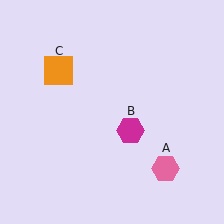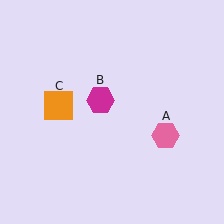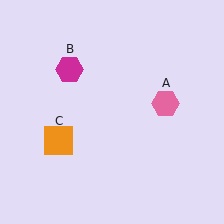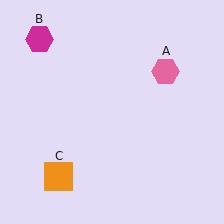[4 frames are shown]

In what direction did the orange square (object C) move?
The orange square (object C) moved down.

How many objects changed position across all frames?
3 objects changed position: pink hexagon (object A), magenta hexagon (object B), orange square (object C).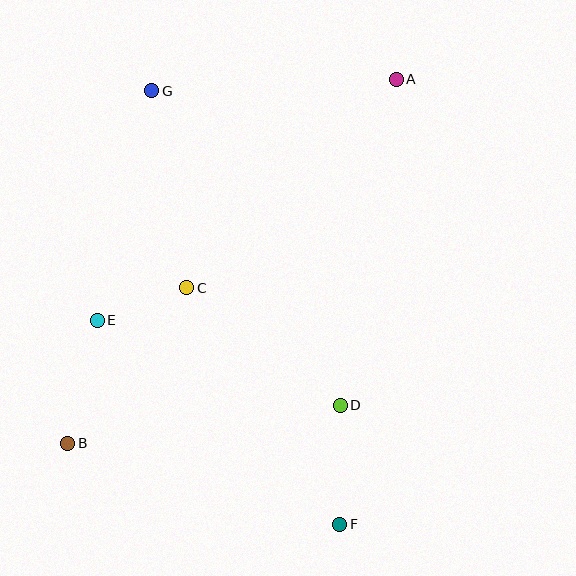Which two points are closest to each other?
Points C and E are closest to each other.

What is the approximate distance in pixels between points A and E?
The distance between A and E is approximately 384 pixels.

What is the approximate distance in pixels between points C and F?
The distance between C and F is approximately 282 pixels.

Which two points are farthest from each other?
Points A and B are farthest from each other.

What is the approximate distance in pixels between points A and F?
The distance between A and F is approximately 449 pixels.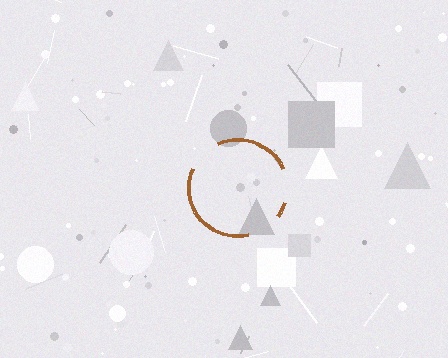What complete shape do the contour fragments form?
The contour fragments form a circle.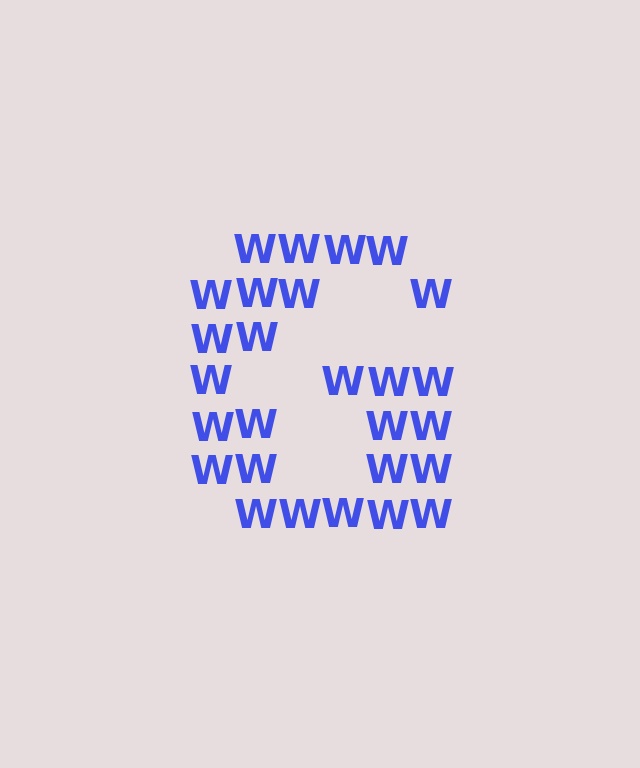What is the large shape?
The large shape is the letter G.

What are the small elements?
The small elements are letter W's.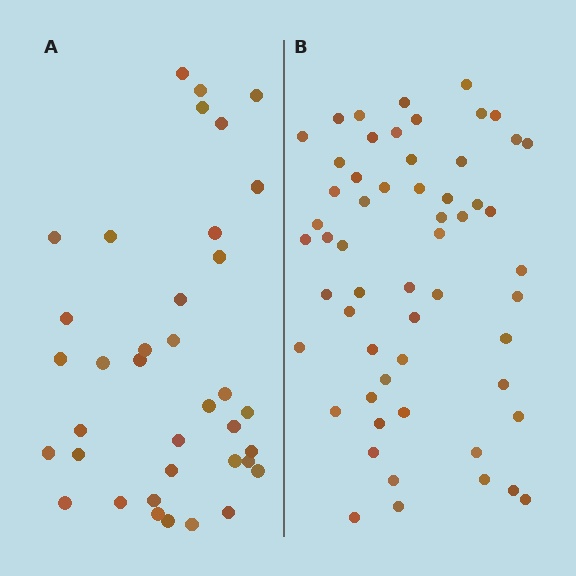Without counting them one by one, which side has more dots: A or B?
Region B (the right region) has more dots.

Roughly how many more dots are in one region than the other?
Region B has approximately 20 more dots than region A.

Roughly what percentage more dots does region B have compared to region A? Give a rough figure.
About 55% more.